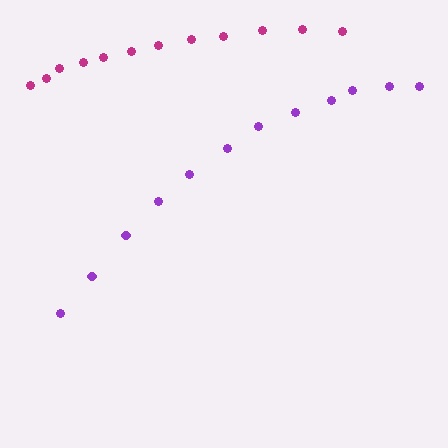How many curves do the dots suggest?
There are 2 distinct paths.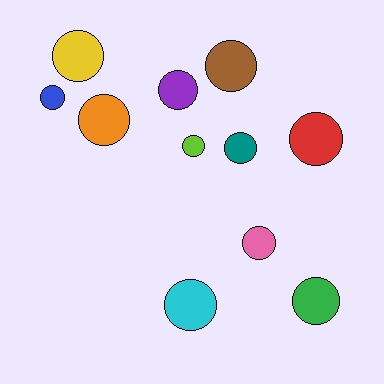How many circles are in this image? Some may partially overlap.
There are 11 circles.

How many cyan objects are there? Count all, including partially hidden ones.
There is 1 cyan object.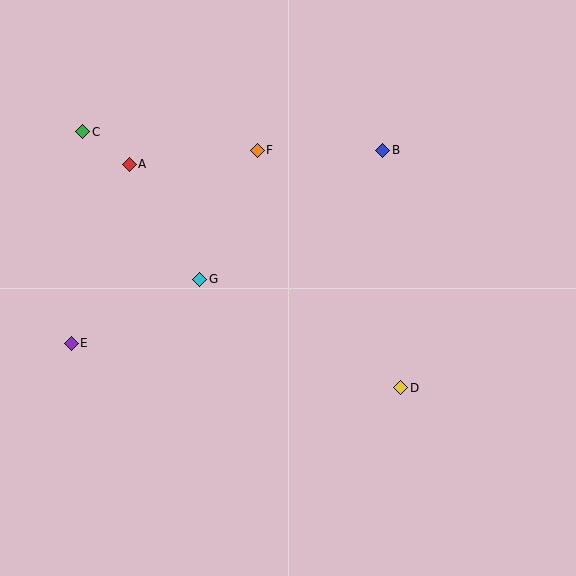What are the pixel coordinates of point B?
Point B is at (383, 150).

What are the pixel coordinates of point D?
Point D is at (401, 388).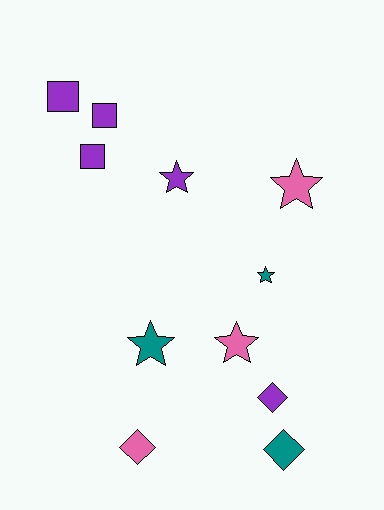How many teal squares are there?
There are no teal squares.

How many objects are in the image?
There are 11 objects.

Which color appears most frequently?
Purple, with 5 objects.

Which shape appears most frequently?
Star, with 5 objects.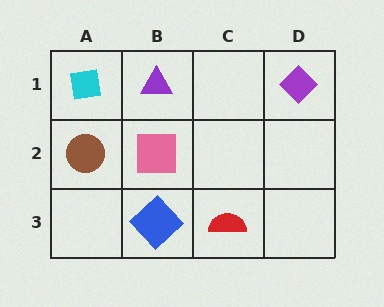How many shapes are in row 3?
2 shapes.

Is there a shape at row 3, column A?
No, that cell is empty.